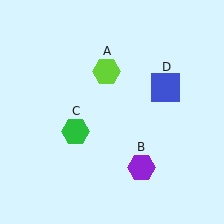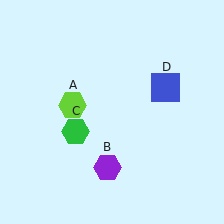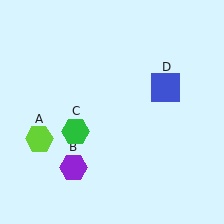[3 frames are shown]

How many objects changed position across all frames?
2 objects changed position: lime hexagon (object A), purple hexagon (object B).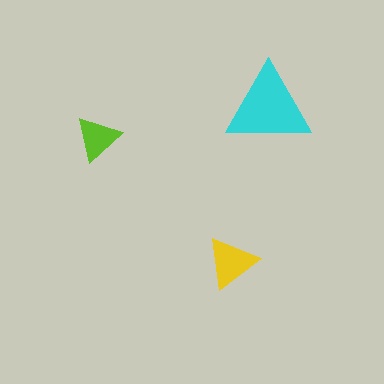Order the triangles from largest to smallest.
the cyan one, the yellow one, the lime one.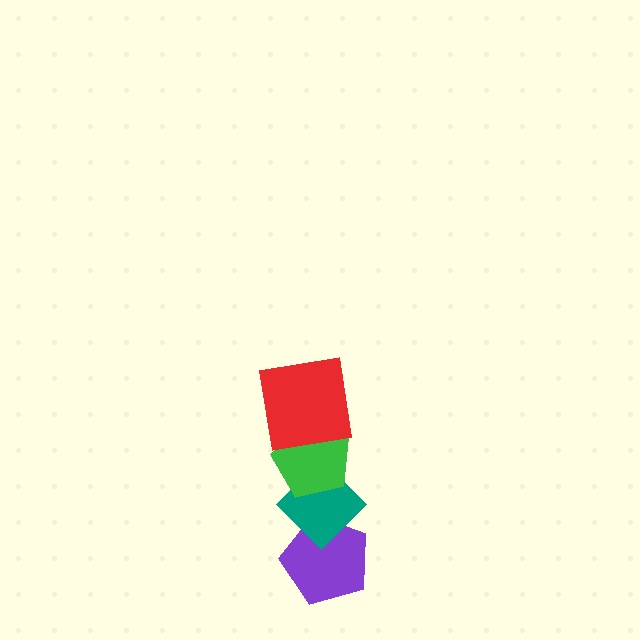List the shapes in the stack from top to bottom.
From top to bottom: the red square, the green pentagon, the teal diamond, the purple pentagon.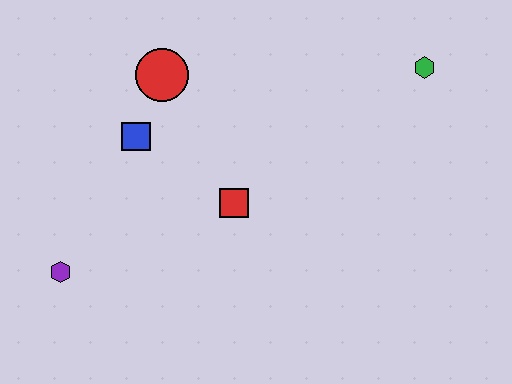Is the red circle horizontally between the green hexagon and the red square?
No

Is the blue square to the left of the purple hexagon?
No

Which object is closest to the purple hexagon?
The blue square is closest to the purple hexagon.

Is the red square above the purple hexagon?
Yes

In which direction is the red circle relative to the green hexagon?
The red circle is to the left of the green hexagon.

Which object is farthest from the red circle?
The green hexagon is farthest from the red circle.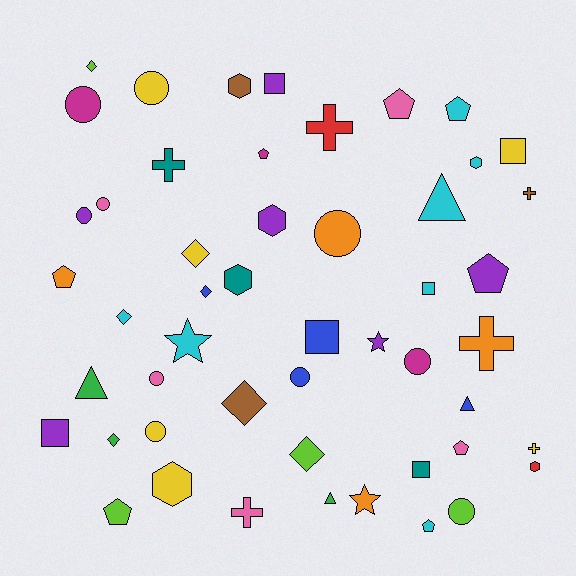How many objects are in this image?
There are 50 objects.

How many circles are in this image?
There are 10 circles.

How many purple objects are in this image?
There are 6 purple objects.